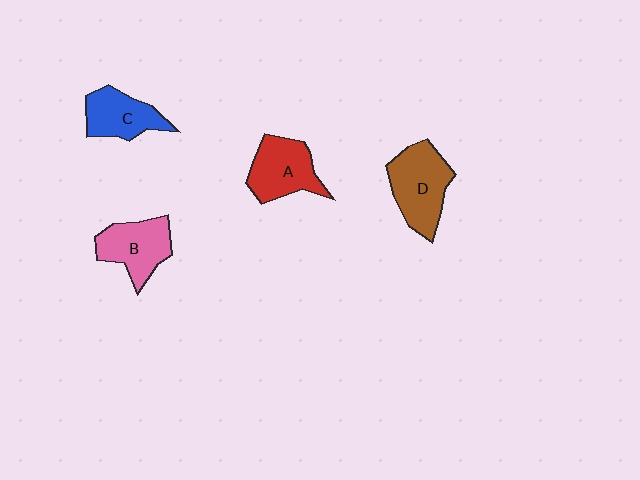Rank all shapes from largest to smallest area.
From largest to smallest: D (brown), A (red), B (pink), C (blue).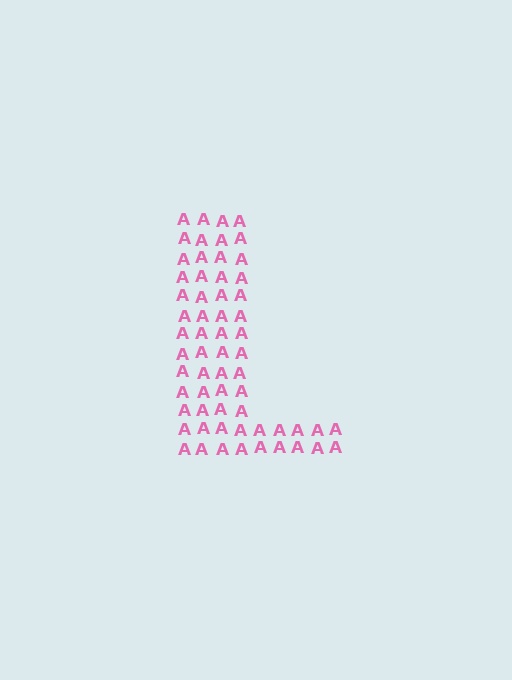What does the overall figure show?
The overall figure shows the letter L.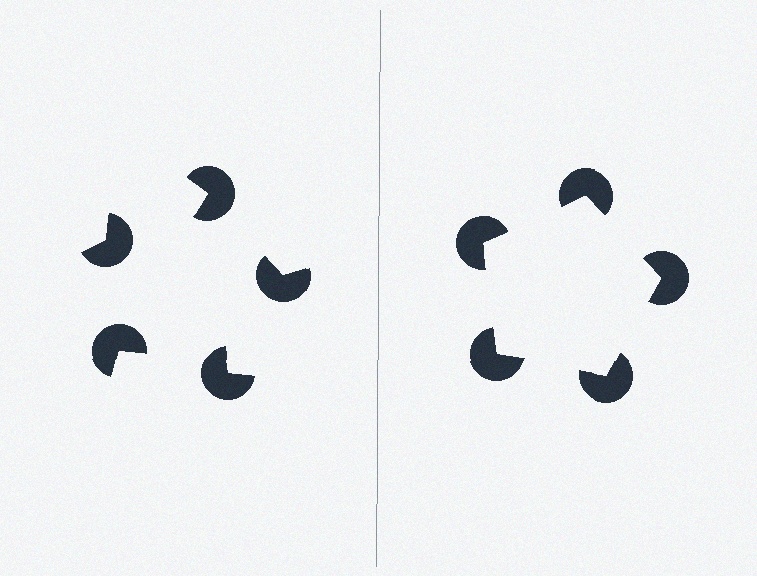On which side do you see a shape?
An illusory pentagon appears on the right side. On the left side the wedge cuts are rotated, so no coherent shape forms.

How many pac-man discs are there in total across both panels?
10 — 5 on each side.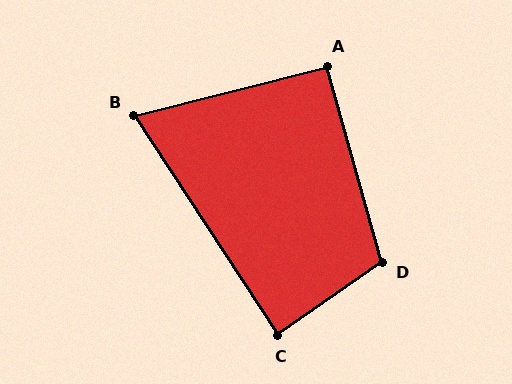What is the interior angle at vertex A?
Approximately 92 degrees (approximately right).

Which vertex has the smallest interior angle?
B, at approximately 71 degrees.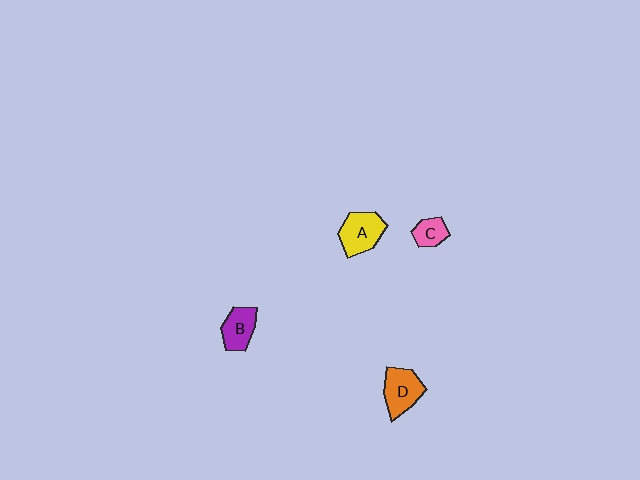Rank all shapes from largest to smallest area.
From largest to smallest: A (yellow), D (orange), B (purple), C (pink).